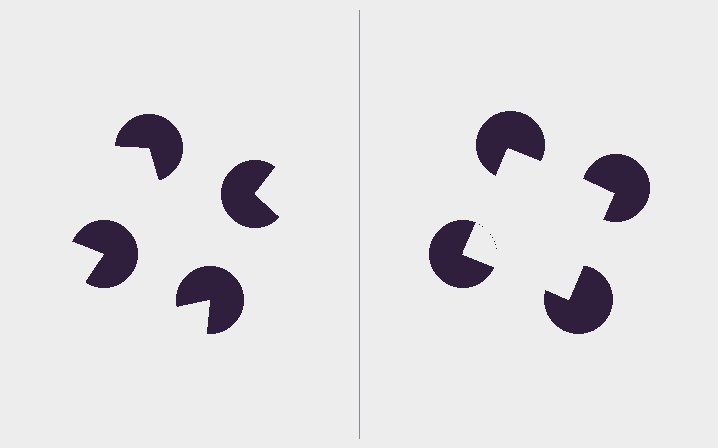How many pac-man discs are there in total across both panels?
8 — 4 on each side.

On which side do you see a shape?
An illusory square appears on the right side. On the left side the wedge cuts are rotated, so no coherent shape forms.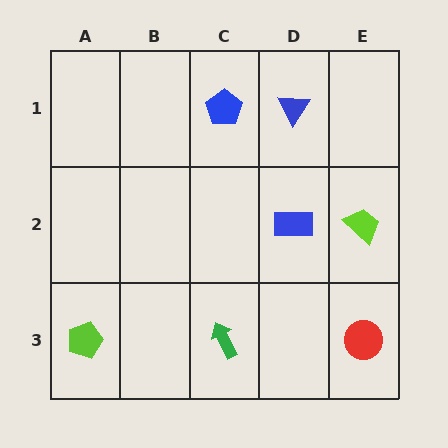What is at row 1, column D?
A blue triangle.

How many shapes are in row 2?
2 shapes.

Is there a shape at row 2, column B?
No, that cell is empty.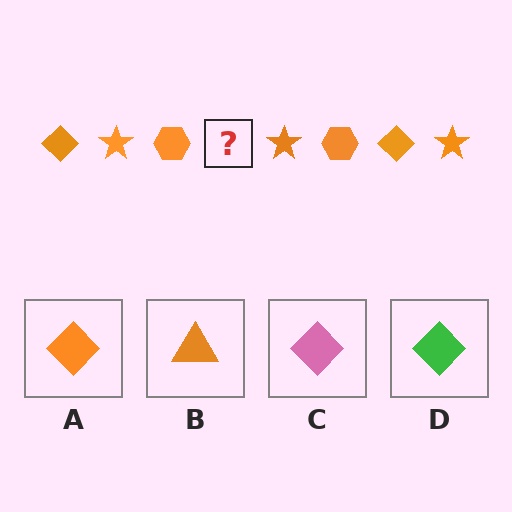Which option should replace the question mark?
Option A.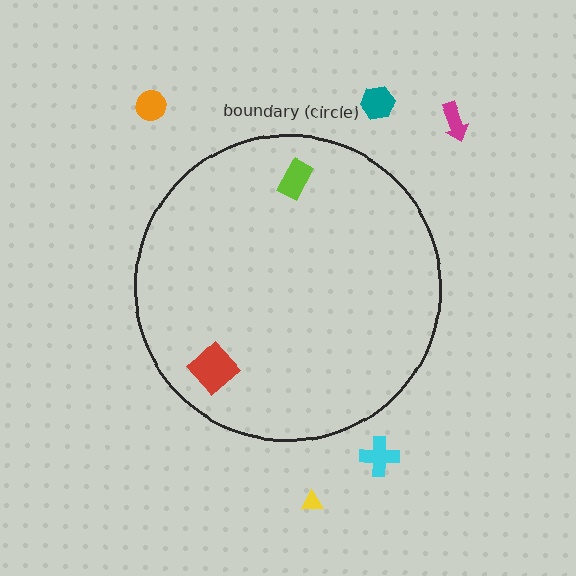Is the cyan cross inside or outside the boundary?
Outside.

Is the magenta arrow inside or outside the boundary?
Outside.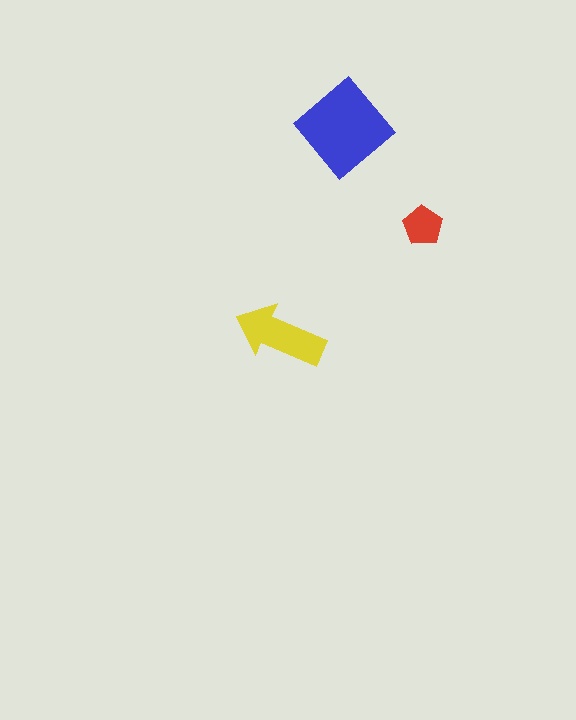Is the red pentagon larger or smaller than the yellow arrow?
Smaller.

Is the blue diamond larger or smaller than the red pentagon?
Larger.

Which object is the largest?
The blue diamond.